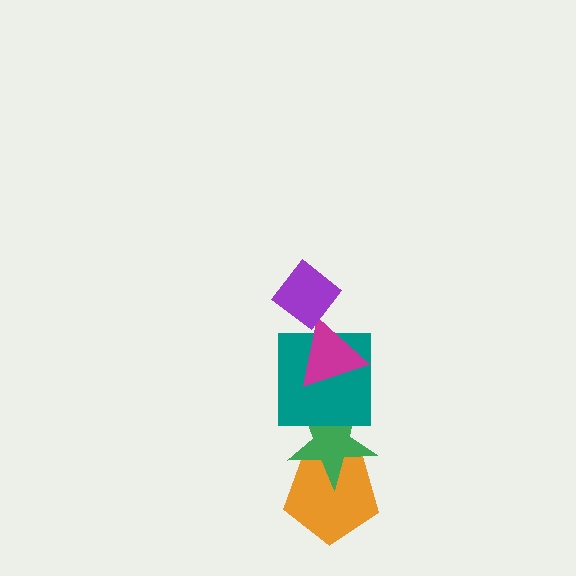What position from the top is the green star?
The green star is 4th from the top.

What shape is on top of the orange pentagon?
The green star is on top of the orange pentagon.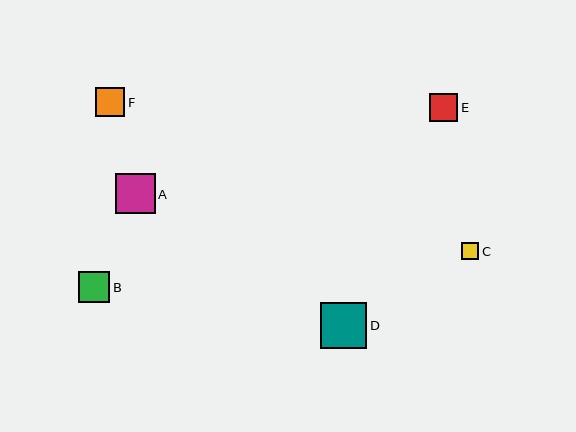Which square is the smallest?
Square C is the smallest with a size of approximately 17 pixels.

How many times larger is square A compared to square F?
Square A is approximately 1.4 times the size of square F.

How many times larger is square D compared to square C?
Square D is approximately 2.8 times the size of square C.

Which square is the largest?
Square D is the largest with a size of approximately 46 pixels.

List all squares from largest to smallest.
From largest to smallest: D, A, B, F, E, C.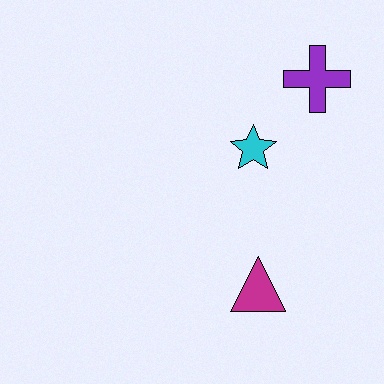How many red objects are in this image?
There are no red objects.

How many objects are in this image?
There are 3 objects.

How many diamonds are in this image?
There are no diamonds.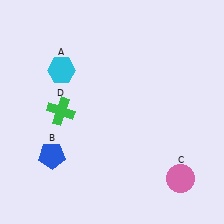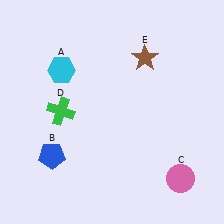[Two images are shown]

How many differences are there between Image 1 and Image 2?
There is 1 difference between the two images.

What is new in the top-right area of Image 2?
A brown star (E) was added in the top-right area of Image 2.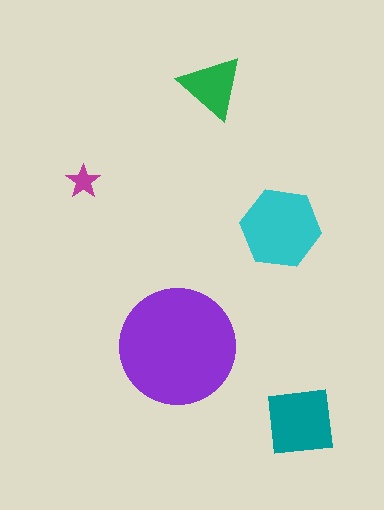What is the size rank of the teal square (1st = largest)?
3rd.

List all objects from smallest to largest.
The magenta star, the green triangle, the teal square, the cyan hexagon, the purple circle.